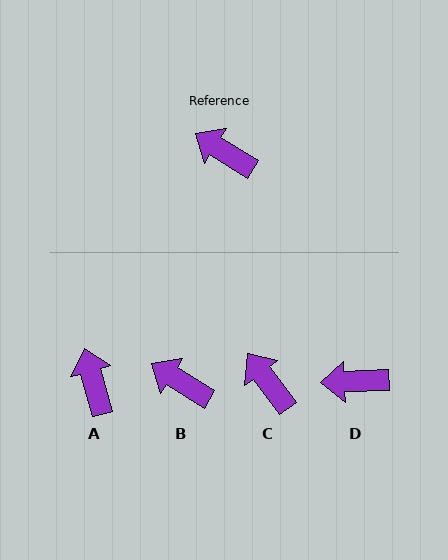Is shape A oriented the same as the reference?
No, it is off by about 42 degrees.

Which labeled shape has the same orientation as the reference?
B.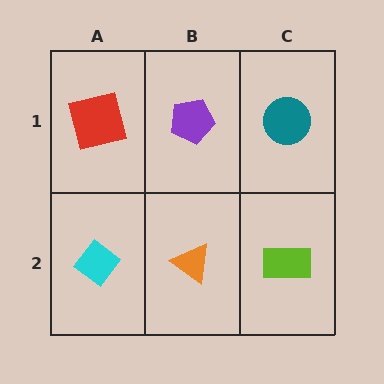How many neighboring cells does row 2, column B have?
3.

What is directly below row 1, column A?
A cyan diamond.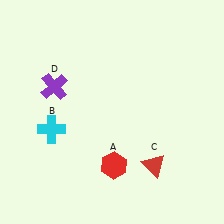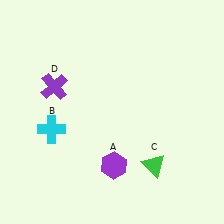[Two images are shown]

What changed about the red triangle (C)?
In Image 1, C is red. In Image 2, it changed to green.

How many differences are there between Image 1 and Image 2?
There are 2 differences between the two images.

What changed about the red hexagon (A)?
In Image 1, A is red. In Image 2, it changed to purple.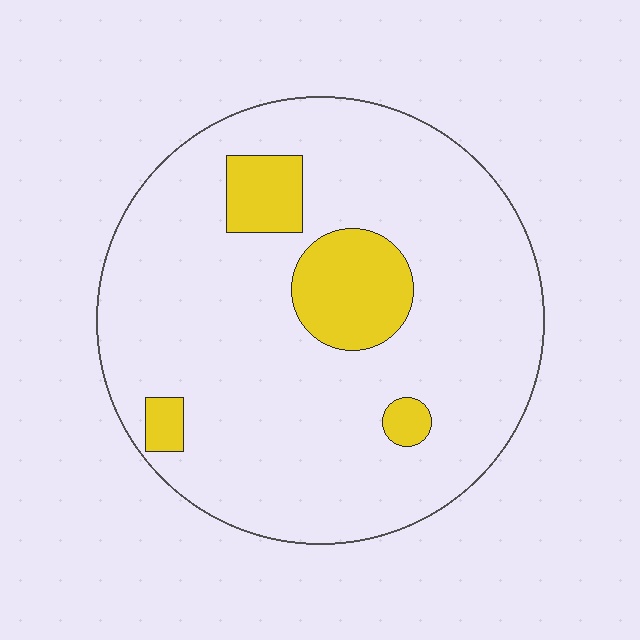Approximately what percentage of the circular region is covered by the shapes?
Approximately 15%.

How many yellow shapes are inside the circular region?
4.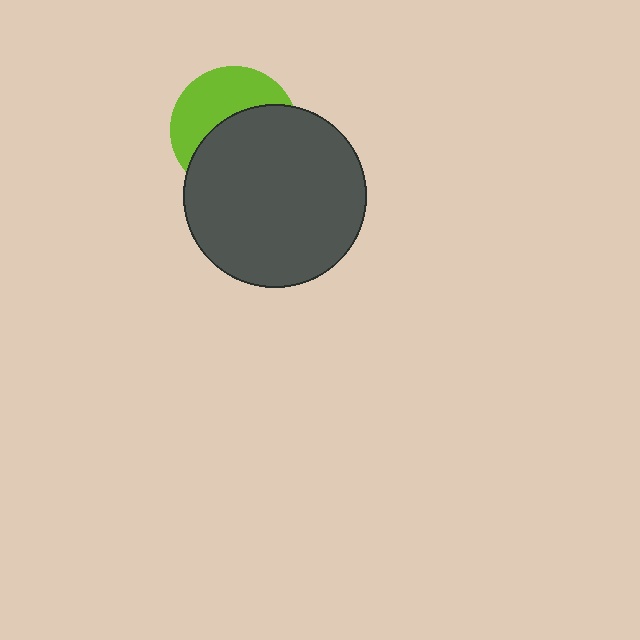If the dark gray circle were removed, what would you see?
You would see the complete lime circle.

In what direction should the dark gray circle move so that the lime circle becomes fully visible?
The dark gray circle should move down. That is the shortest direction to clear the overlap and leave the lime circle fully visible.